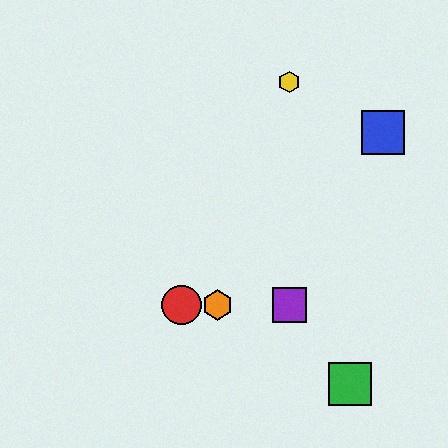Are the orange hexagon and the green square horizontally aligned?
No, the orange hexagon is at y≈305 and the green square is at y≈384.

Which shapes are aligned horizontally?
The red circle, the purple square, the orange hexagon are aligned horizontally.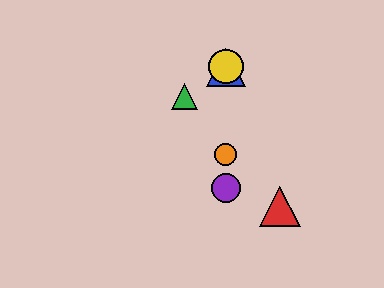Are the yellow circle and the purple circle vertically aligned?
Yes, both are at x≈226.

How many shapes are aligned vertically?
4 shapes (the blue triangle, the yellow circle, the purple circle, the orange circle) are aligned vertically.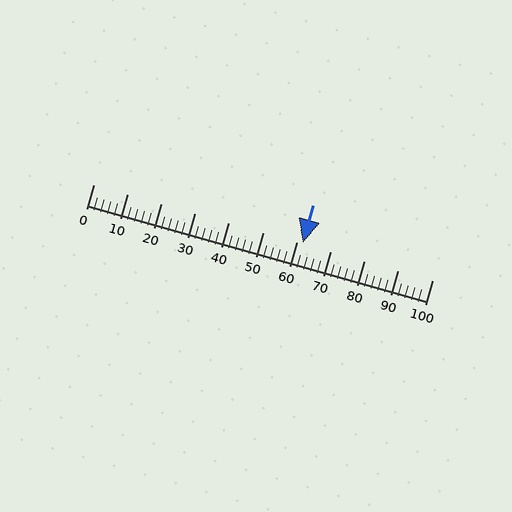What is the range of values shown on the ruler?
The ruler shows values from 0 to 100.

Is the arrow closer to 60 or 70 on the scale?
The arrow is closer to 60.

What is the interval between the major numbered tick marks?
The major tick marks are spaced 10 units apart.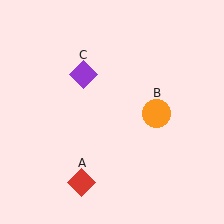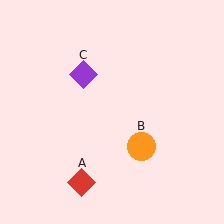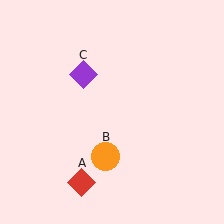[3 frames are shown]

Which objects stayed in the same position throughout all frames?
Red diamond (object A) and purple diamond (object C) remained stationary.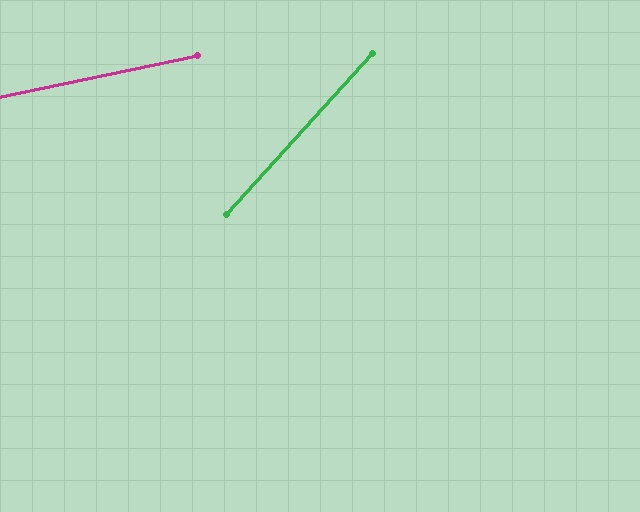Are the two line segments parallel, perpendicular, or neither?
Neither parallel nor perpendicular — they differ by about 36°.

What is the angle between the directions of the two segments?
Approximately 36 degrees.